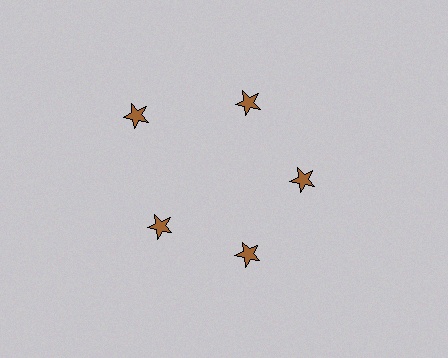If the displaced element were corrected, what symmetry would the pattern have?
It would have 5-fold rotational symmetry — the pattern would map onto itself every 72 degrees.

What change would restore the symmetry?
The symmetry would be restored by moving it inward, back onto the ring so that all 5 stars sit at equal angles and equal distance from the center.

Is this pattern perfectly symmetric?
No. The 5 brown stars are arranged in a ring, but one element near the 10 o'clock position is pushed outward from the center, breaking the 5-fold rotational symmetry.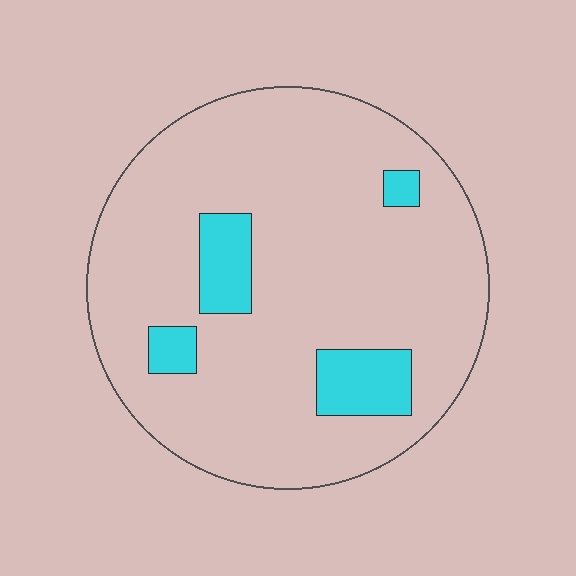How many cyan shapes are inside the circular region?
4.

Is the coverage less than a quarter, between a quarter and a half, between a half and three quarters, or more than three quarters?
Less than a quarter.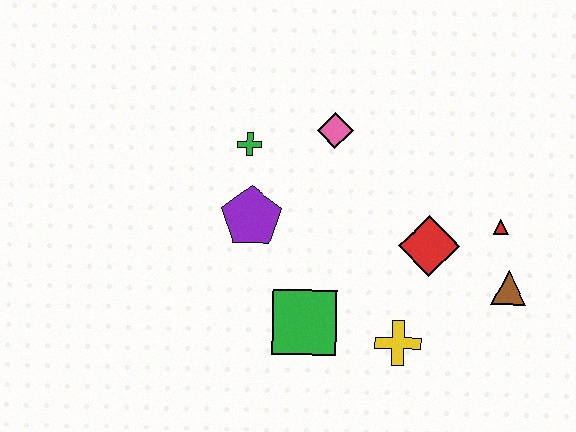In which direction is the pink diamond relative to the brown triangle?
The pink diamond is to the left of the brown triangle.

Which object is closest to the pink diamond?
The green cross is closest to the pink diamond.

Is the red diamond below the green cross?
Yes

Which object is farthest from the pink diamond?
The brown triangle is farthest from the pink diamond.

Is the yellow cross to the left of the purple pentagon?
No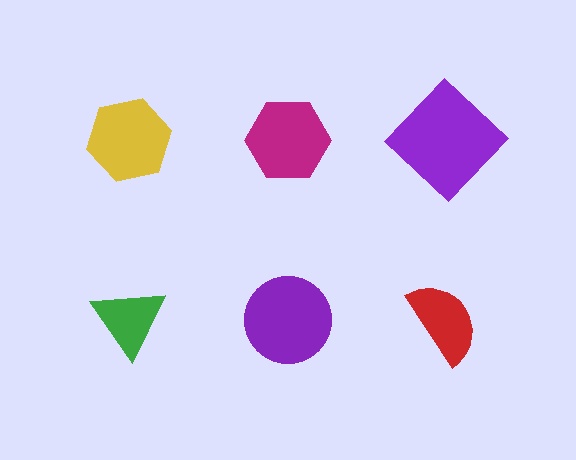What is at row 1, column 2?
A magenta hexagon.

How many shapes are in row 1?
3 shapes.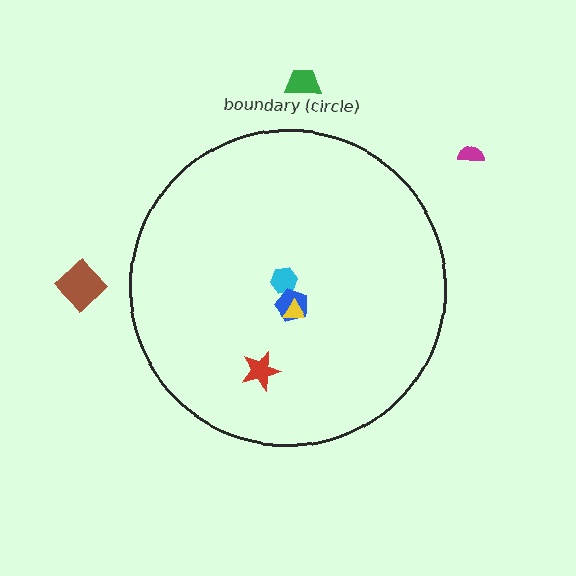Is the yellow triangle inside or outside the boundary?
Inside.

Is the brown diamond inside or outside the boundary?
Outside.